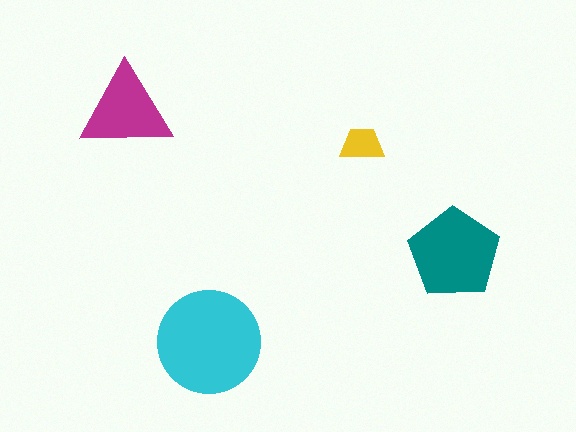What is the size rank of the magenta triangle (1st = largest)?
3rd.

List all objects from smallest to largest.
The yellow trapezoid, the magenta triangle, the teal pentagon, the cyan circle.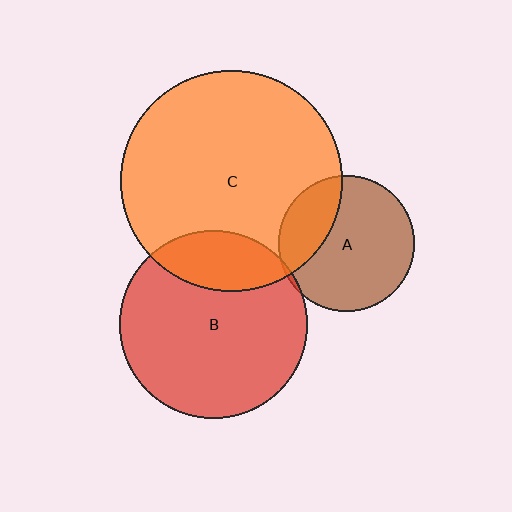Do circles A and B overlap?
Yes.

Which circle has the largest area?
Circle C (orange).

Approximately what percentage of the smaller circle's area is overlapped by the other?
Approximately 5%.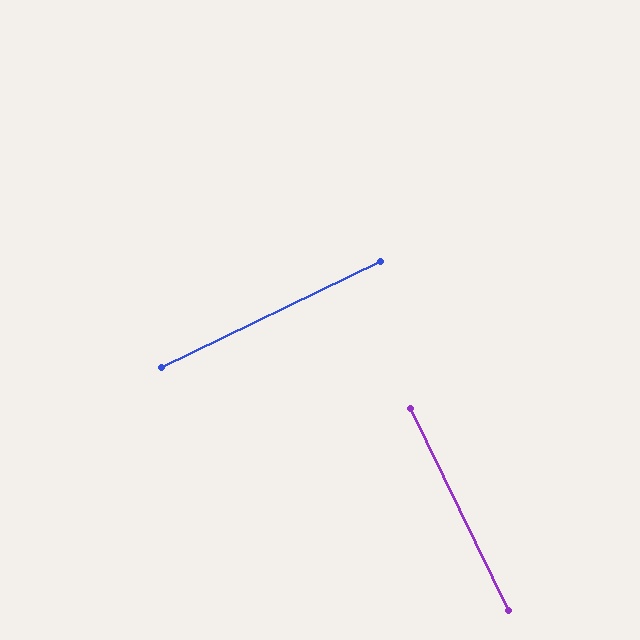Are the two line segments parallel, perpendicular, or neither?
Perpendicular — they meet at approximately 90°.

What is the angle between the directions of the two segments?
Approximately 90 degrees.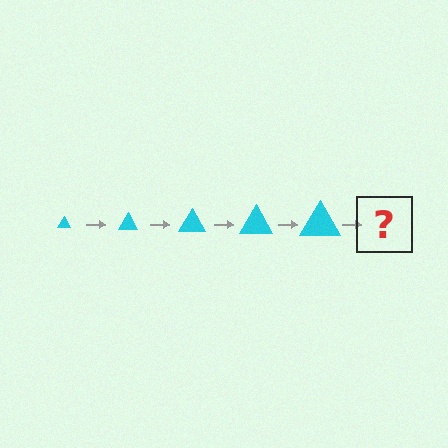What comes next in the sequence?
The next element should be a cyan triangle, larger than the previous one.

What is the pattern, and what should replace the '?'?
The pattern is that the triangle gets progressively larger each step. The '?' should be a cyan triangle, larger than the previous one.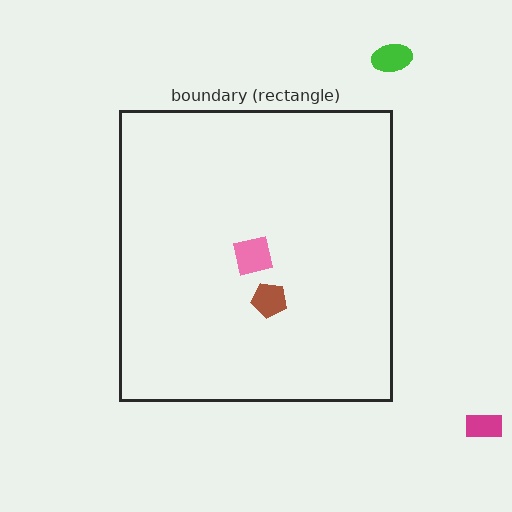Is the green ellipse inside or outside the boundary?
Outside.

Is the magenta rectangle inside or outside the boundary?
Outside.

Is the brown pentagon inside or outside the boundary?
Inside.